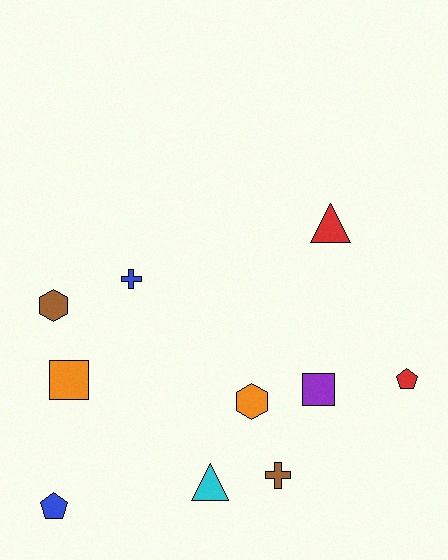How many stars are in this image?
There are no stars.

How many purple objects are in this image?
There is 1 purple object.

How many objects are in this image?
There are 10 objects.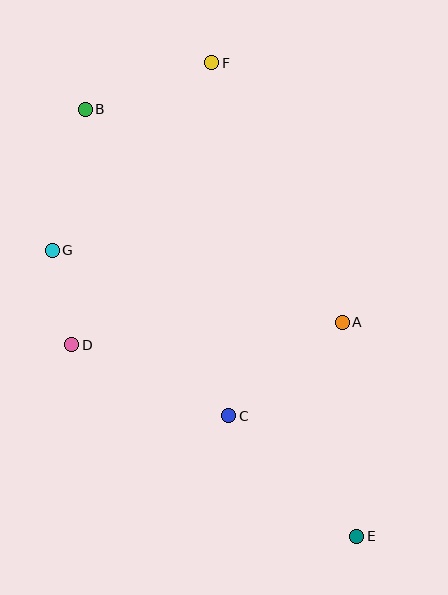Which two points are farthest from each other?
Points B and E are farthest from each other.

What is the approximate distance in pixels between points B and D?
The distance between B and D is approximately 236 pixels.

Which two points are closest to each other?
Points D and G are closest to each other.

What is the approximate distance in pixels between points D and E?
The distance between D and E is approximately 344 pixels.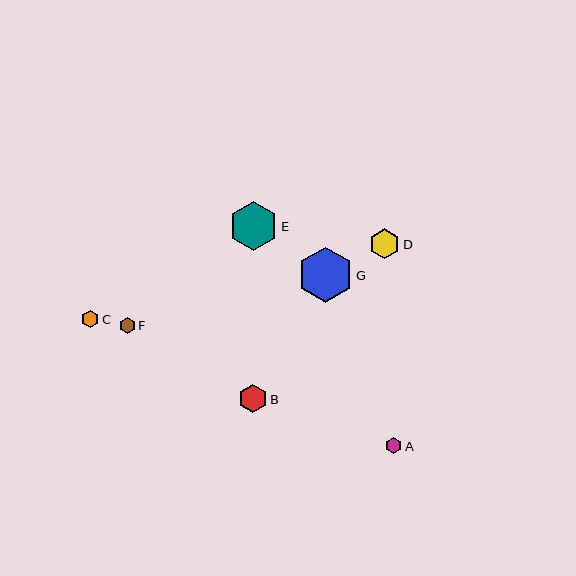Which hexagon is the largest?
Hexagon G is the largest with a size of approximately 55 pixels.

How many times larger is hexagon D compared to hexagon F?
Hexagon D is approximately 2.0 times the size of hexagon F.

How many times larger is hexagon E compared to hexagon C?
Hexagon E is approximately 2.9 times the size of hexagon C.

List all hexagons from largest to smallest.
From largest to smallest: G, E, D, B, C, A, F.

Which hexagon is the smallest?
Hexagon F is the smallest with a size of approximately 16 pixels.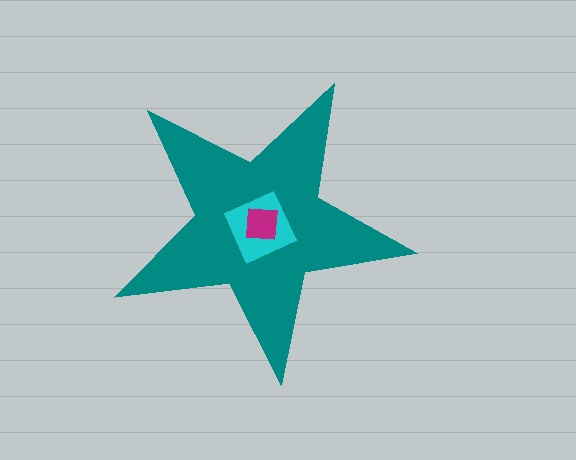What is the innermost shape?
The magenta square.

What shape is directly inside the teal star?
The cyan square.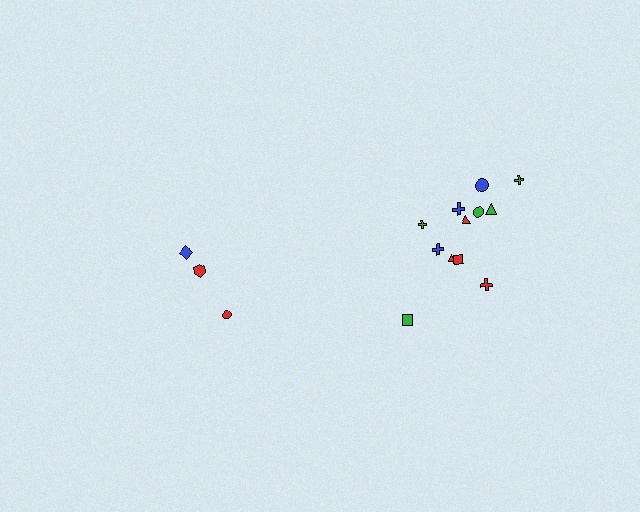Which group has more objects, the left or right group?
The right group.